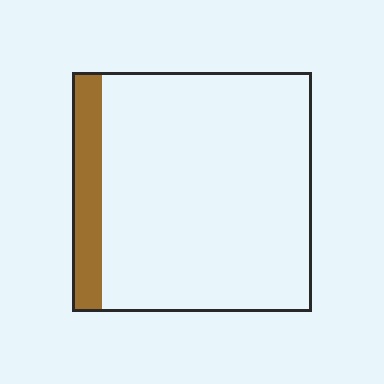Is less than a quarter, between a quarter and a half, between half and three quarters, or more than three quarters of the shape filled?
Less than a quarter.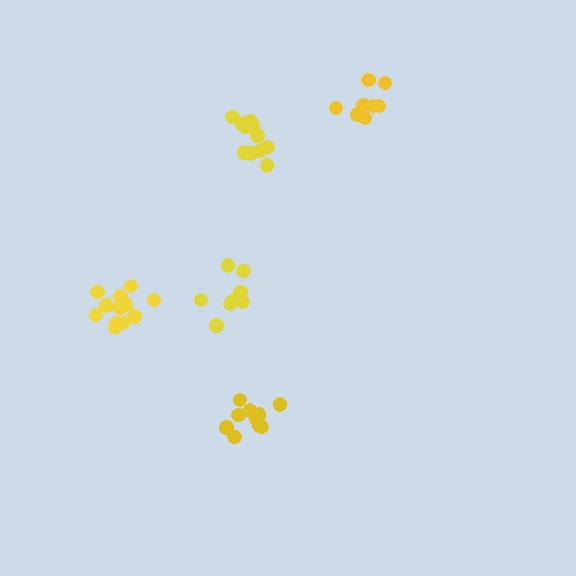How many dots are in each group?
Group 1: 8 dots, Group 2: 11 dots, Group 3: 8 dots, Group 4: 12 dots, Group 5: 12 dots (51 total).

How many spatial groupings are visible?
There are 5 spatial groupings.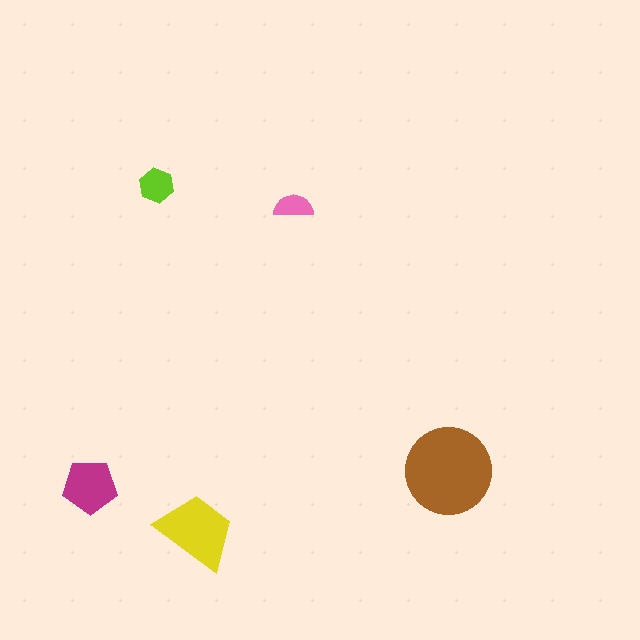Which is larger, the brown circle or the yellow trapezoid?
The brown circle.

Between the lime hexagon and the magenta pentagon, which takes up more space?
The magenta pentagon.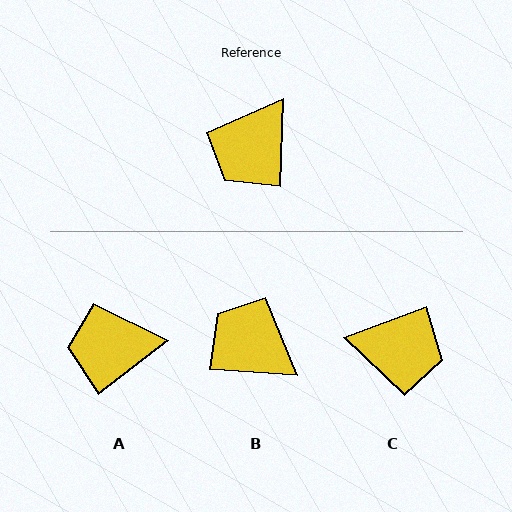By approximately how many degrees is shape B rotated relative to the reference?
Approximately 91 degrees clockwise.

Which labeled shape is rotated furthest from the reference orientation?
C, about 113 degrees away.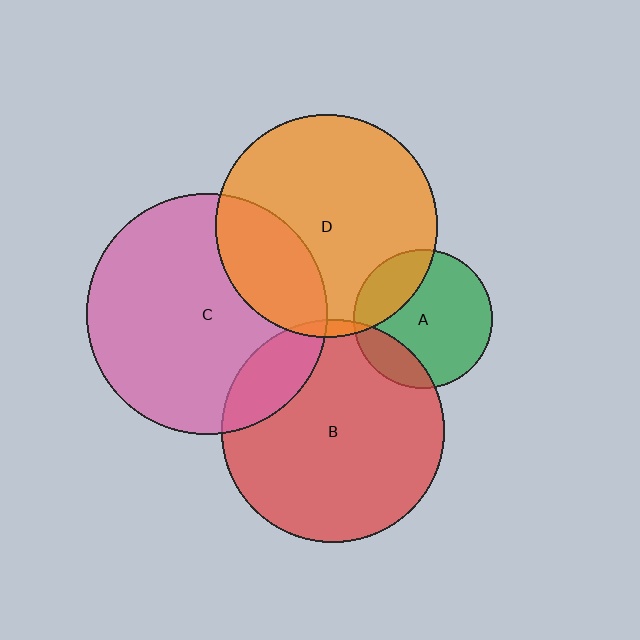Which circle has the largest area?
Circle C (pink).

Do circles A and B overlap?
Yes.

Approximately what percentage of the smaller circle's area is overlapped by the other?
Approximately 20%.